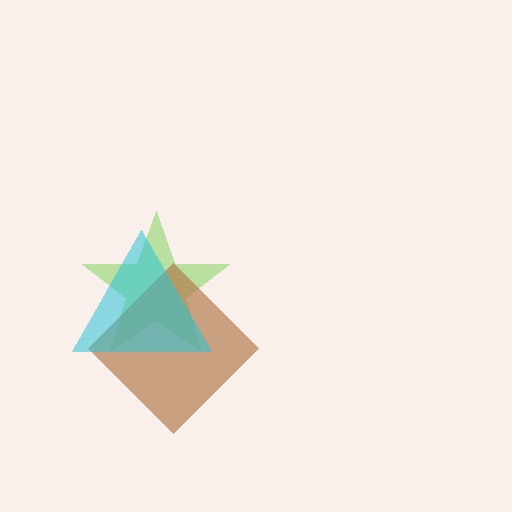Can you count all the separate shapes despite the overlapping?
Yes, there are 3 separate shapes.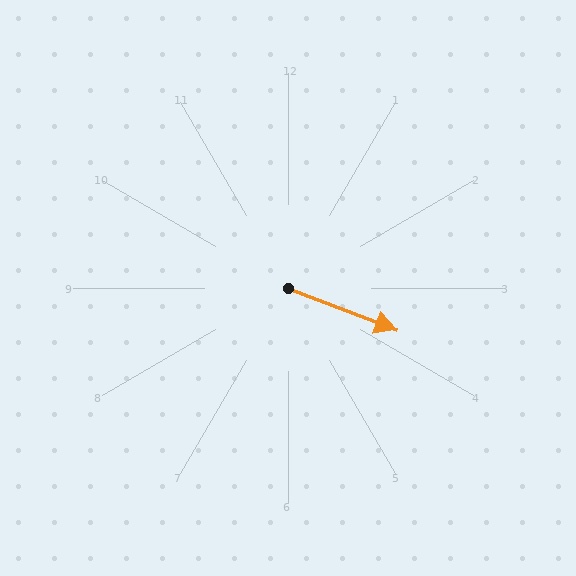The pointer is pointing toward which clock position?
Roughly 4 o'clock.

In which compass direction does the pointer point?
East.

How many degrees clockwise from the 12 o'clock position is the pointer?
Approximately 111 degrees.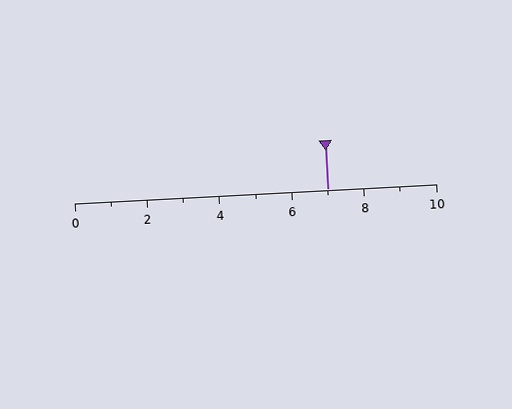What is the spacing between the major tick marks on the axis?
The major ticks are spaced 2 apart.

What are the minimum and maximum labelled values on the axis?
The axis runs from 0 to 10.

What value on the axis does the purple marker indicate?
The marker indicates approximately 7.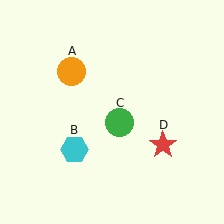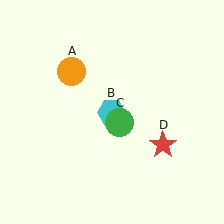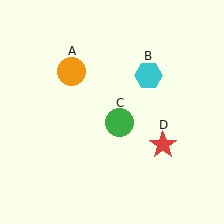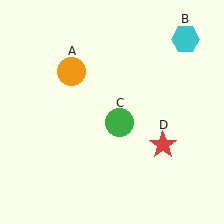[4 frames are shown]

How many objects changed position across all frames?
1 object changed position: cyan hexagon (object B).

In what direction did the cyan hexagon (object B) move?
The cyan hexagon (object B) moved up and to the right.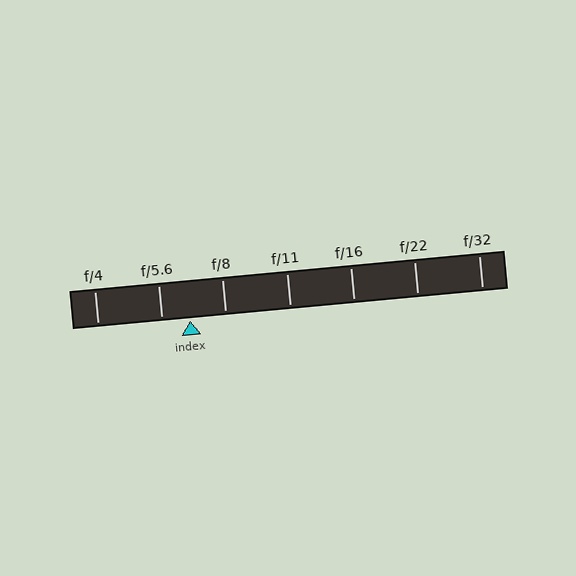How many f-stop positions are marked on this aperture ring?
There are 7 f-stop positions marked.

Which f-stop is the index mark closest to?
The index mark is closest to f/5.6.